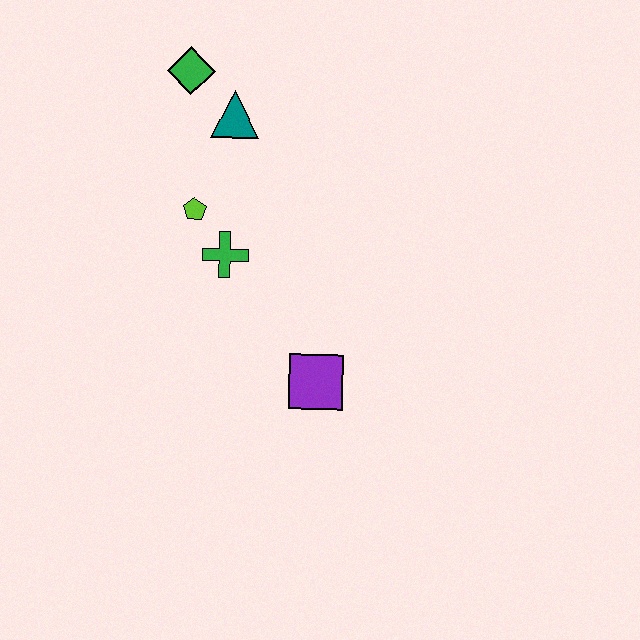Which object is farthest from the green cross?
The green diamond is farthest from the green cross.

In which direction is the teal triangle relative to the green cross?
The teal triangle is above the green cross.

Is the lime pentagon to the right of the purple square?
No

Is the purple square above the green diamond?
No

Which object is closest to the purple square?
The green cross is closest to the purple square.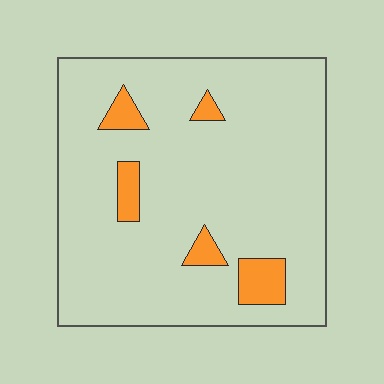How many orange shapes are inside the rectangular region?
5.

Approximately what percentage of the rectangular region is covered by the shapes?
Approximately 10%.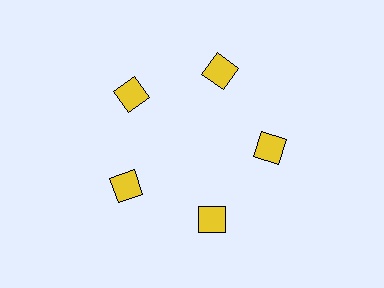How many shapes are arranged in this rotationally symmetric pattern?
There are 5 shapes, arranged in 5 groups of 1.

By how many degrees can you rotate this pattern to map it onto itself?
The pattern maps onto itself every 72 degrees of rotation.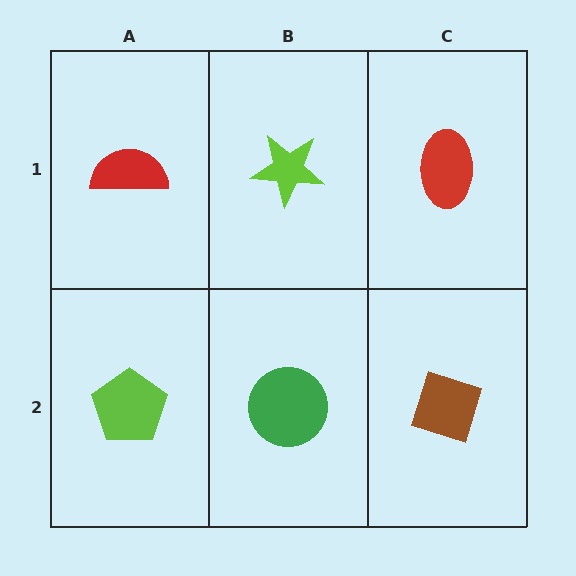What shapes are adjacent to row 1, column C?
A brown diamond (row 2, column C), a lime star (row 1, column B).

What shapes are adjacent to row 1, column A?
A lime pentagon (row 2, column A), a lime star (row 1, column B).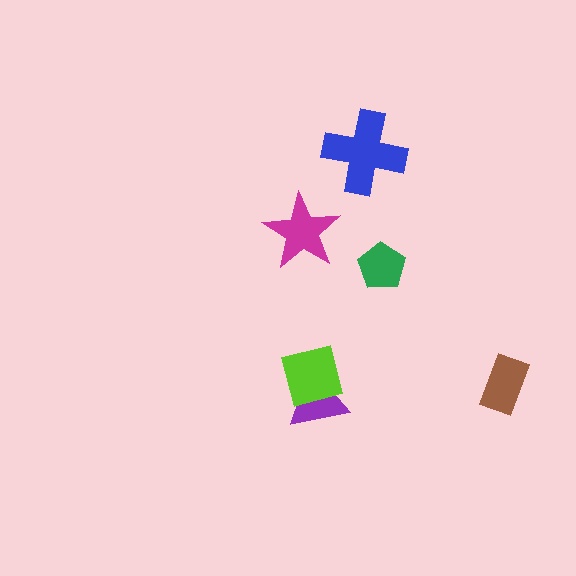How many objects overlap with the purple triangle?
1 object overlaps with the purple triangle.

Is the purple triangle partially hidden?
Yes, it is partially covered by another shape.